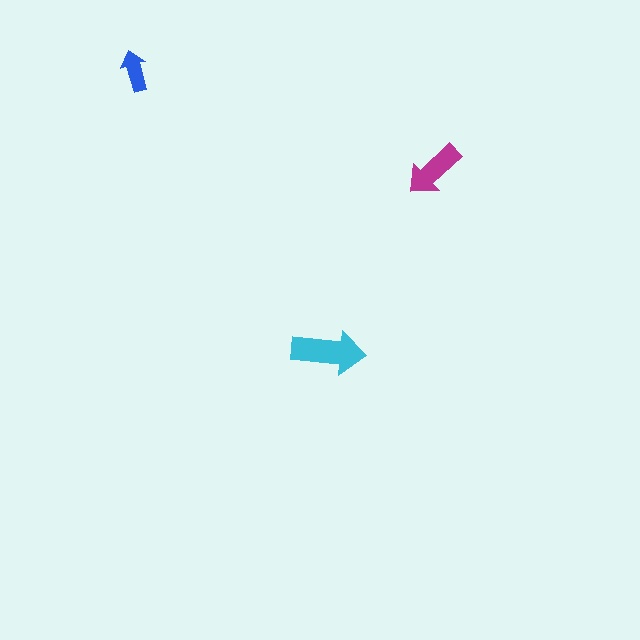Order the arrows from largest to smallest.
the cyan one, the magenta one, the blue one.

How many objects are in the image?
There are 3 objects in the image.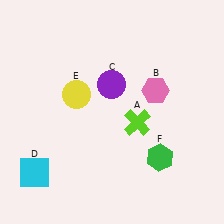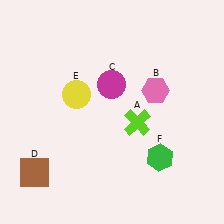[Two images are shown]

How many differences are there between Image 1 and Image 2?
There are 2 differences between the two images.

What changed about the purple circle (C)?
In Image 1, C is purple. In Image 2, it changed to magenta.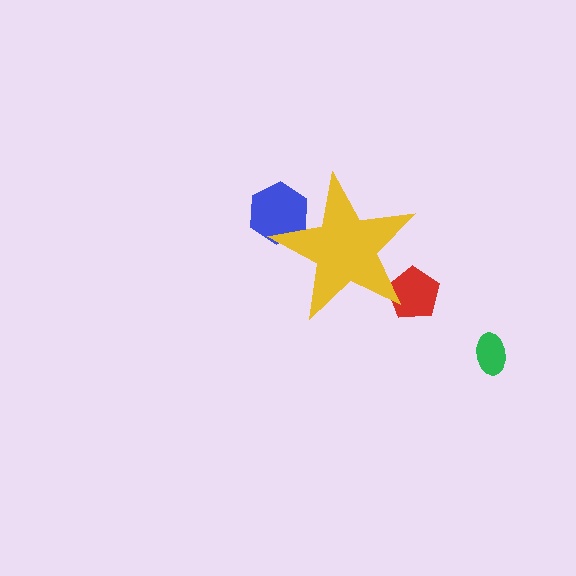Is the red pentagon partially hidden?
Yes, the red pentagon is partially hidden behind the yellow star.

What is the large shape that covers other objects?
A yellow star.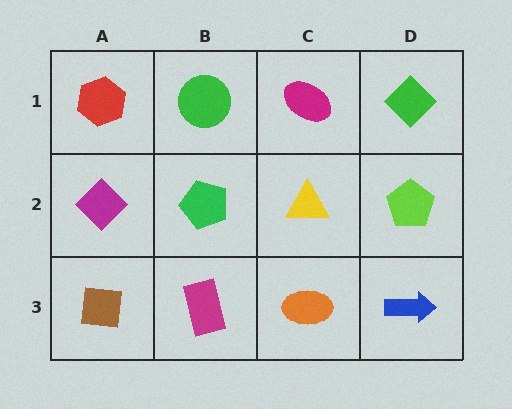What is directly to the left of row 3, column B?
A brown square.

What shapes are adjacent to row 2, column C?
A magenta ellipse (row 1, column C), an orange ellipse (row 3, column C), a green pentagon (row 2, column B), a lime pentagon (row 2, column D).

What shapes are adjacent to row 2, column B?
A green circle (row 1, column B), a magenta rectangle (row 3, column B), a magenta diamond (row 2, column A), a yellow triangle (row 2, column C).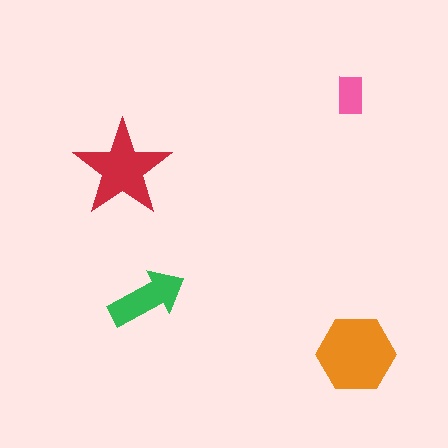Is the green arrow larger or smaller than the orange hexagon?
Smaller.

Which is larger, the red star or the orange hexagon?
The orange hexagon.